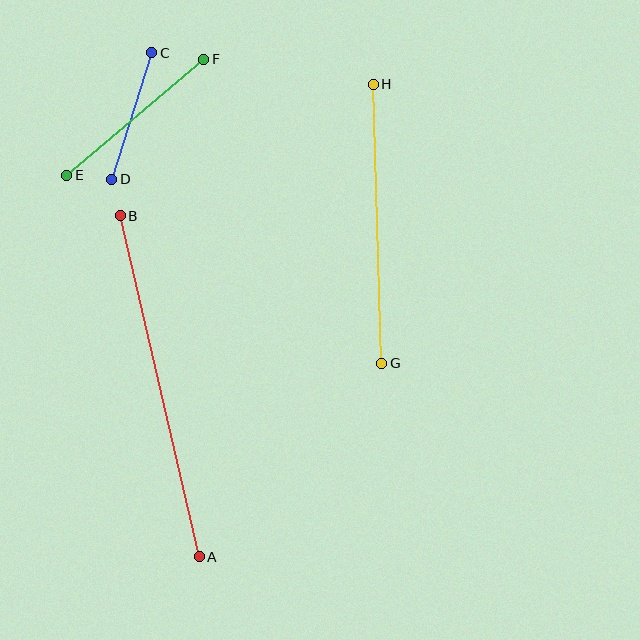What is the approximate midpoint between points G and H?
The midpoint is at approximately (378, 224) pixels.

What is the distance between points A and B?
The distance is approximately 350 pixels.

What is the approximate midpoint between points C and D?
The midpoint is at approximately (132, 116) pixels.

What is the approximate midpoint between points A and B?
The midpoint is at approximately (160, 386) pixels.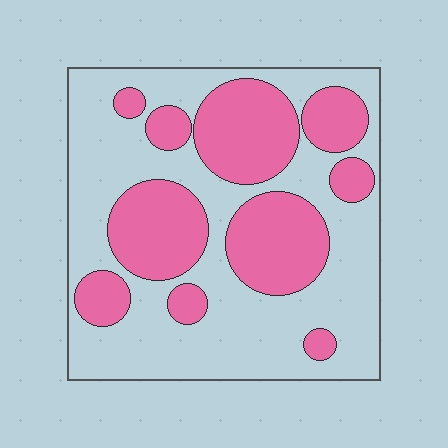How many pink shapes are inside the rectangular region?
10.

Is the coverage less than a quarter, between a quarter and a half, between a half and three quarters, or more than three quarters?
Between a quarter and a half.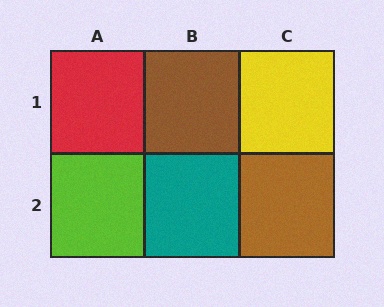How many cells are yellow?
1 cell is yellow.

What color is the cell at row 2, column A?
Lime.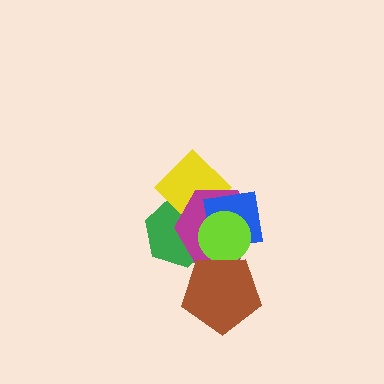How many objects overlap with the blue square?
4 objects overlap with the blue square.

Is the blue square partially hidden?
Yes, it is partially covered by another shape.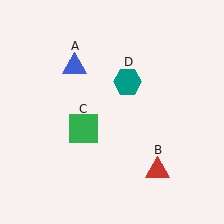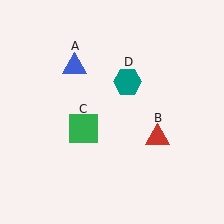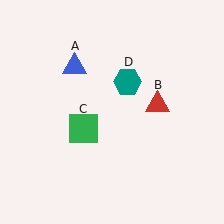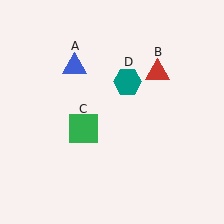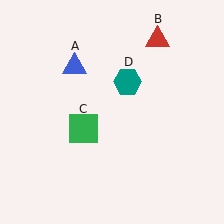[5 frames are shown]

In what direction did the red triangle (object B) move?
The red triangle (object B) moved up.